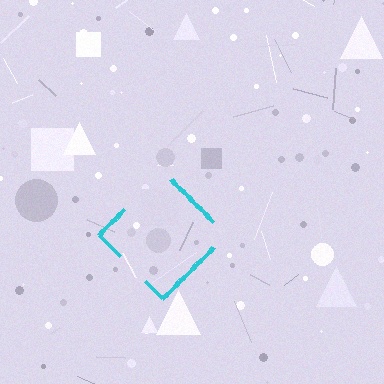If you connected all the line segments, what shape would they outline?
They would outline a diamond.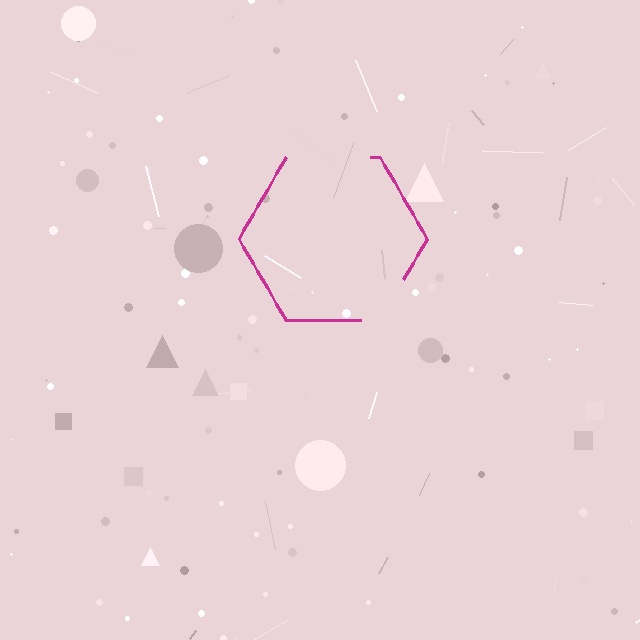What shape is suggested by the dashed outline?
The dashed outline suggests a hexagon.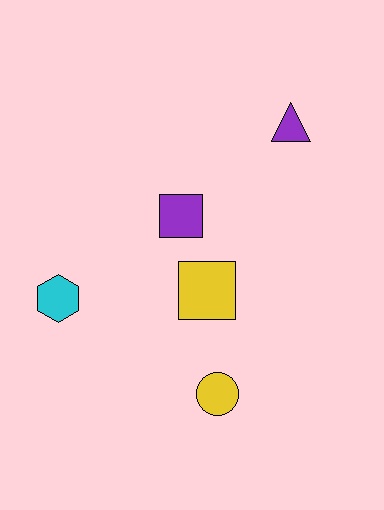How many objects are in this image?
There are 5 objects.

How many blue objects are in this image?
There are no blue objects.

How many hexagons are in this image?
There is 1 hexagon.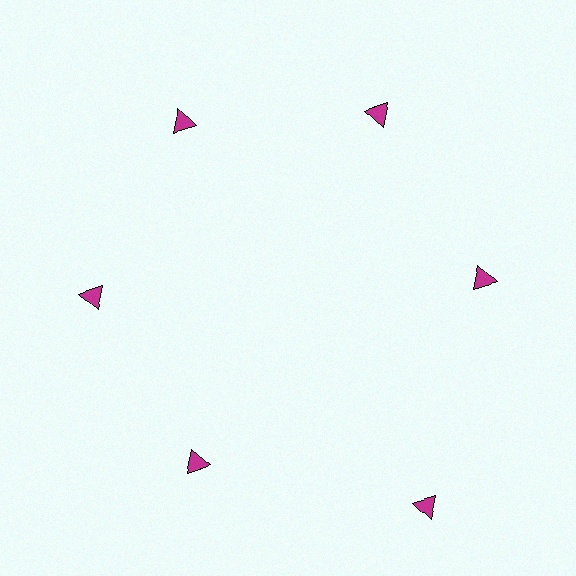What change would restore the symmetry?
The symmetry would be restored by moving it inward, back onto the ring so that all 6 triangles sit at equal angles and equal distance from the center.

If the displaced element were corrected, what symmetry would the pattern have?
It would have 6-fold rotational symmetry — the pattern would map onto itself every 60 degrees.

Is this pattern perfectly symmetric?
No. The 6 magenta triangles are arranged in a ring, but one element near the 5 o'clock position is pushed outward from the center, breaking the 6-fold rotational symmetry.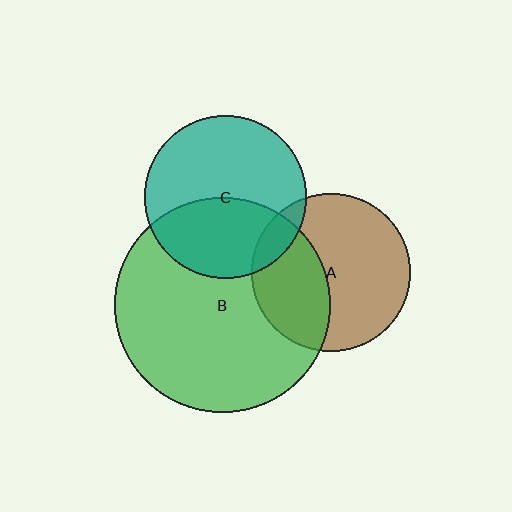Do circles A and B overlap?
Yes.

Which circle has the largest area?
Circle B (green).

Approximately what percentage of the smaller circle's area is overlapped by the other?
Approximately 40%.